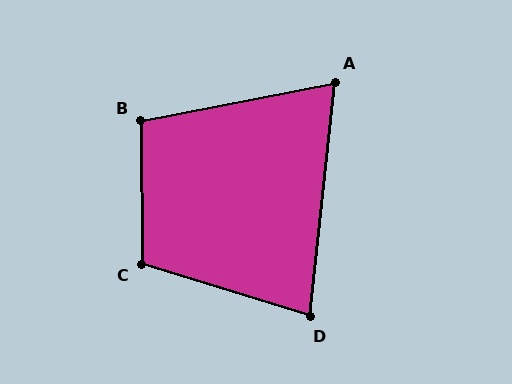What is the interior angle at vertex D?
Approximately 79 degrees (acute).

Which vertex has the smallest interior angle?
A, at approximately 73 degrees.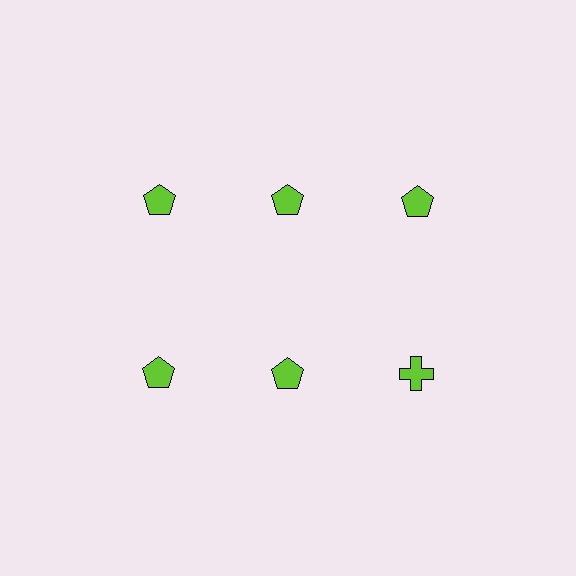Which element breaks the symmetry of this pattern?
The lime cross in the second row, center column breaks the symmetry. All other shapes are lime pentagons.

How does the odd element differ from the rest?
It has a different shape: cross instead of pentagon.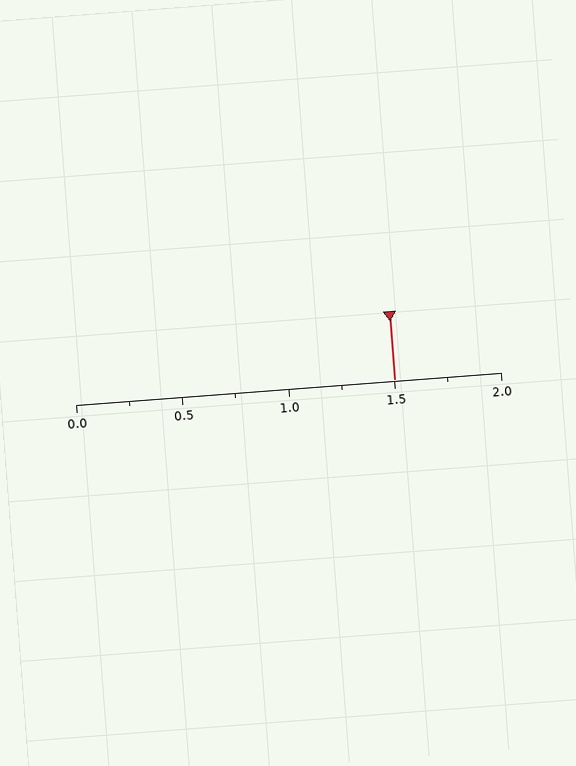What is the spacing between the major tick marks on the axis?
The major ticks are spaced 0.5 apart.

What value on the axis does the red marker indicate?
The marker indicates approximately 1.5.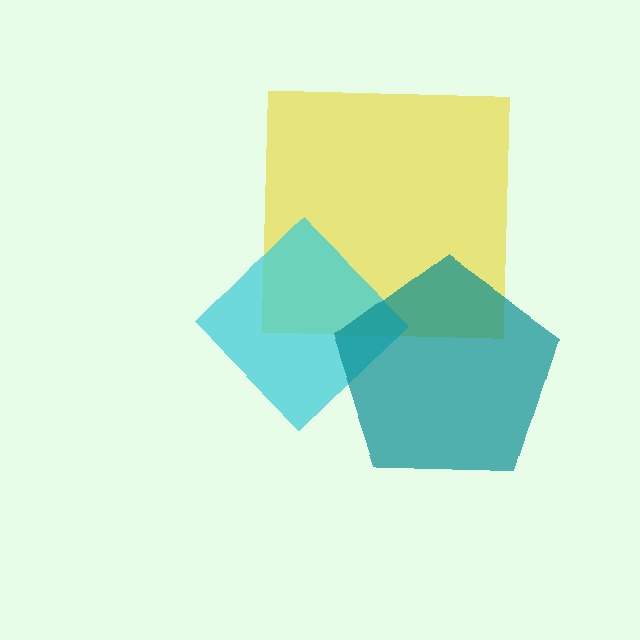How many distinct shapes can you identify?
There are 3 distinct shapes: a yellow square, a cyan diamond, a teal pentagon.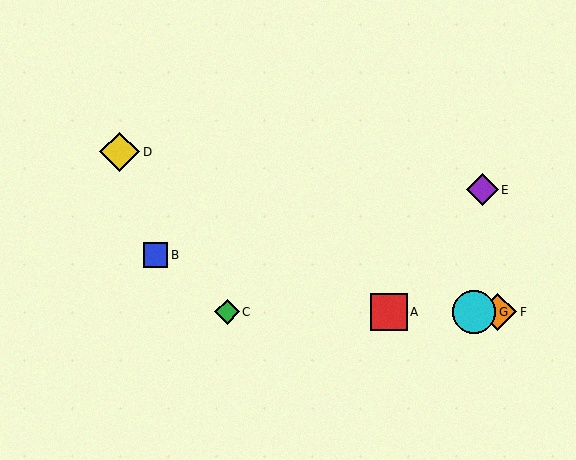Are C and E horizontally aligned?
No, C is at y≈312 and E is at y≈190.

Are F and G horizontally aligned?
Yes, both are at y≈312.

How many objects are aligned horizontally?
4 objects (A, C, F, G) are aligned horizontally.